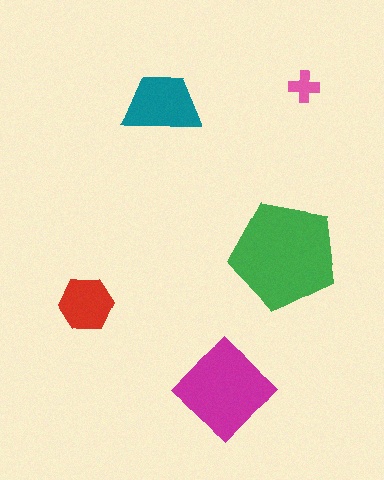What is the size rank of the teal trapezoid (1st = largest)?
3rd.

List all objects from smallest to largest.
The pink cross, the red hexagon, the teal trapezoid, the magenta diamond, the green pentagon.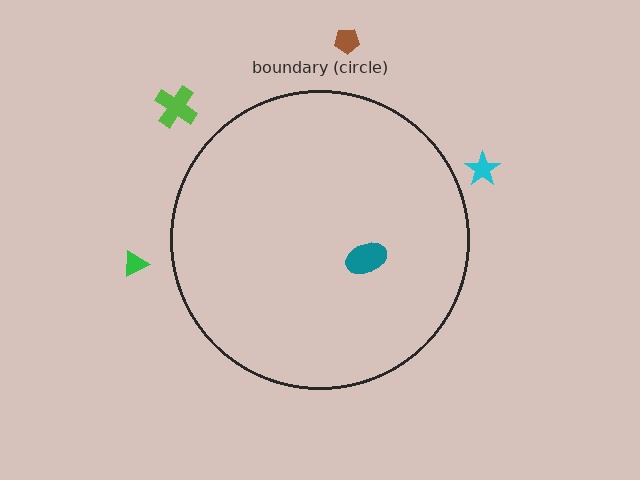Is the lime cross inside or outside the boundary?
Outside.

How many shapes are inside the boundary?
1 inside, 4 outside.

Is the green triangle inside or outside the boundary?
Outside.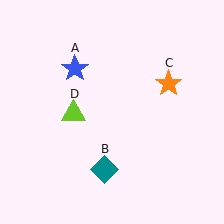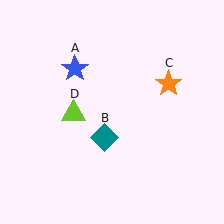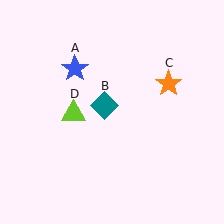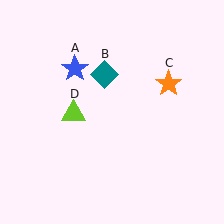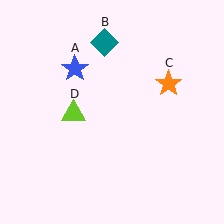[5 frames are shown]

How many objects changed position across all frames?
1 object changed position: teal diamond (object B).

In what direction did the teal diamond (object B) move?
The teal diamond (object B) moved up.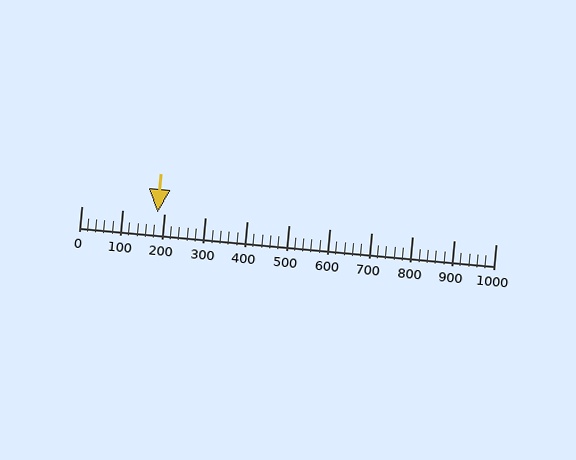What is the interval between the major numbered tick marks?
The major tick marks are spaced 100 units apart.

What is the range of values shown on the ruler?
The ruler shows values from 0 to 1000.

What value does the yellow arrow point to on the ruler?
The yellow arrow points to approximately 184.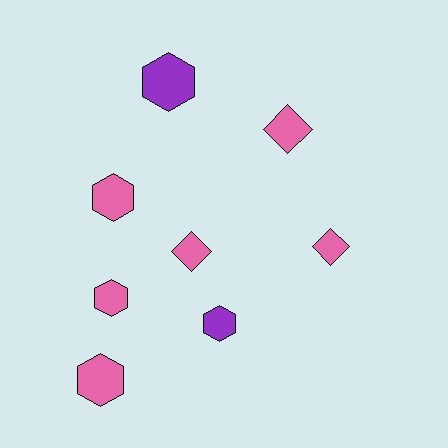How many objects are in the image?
There are 8 objects.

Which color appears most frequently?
Pink, with 6 objects.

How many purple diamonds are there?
There are no purple diamonds.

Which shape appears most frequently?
Hexagon, with 5 objects.